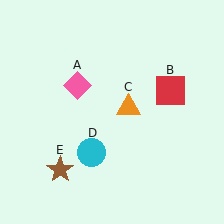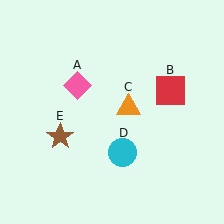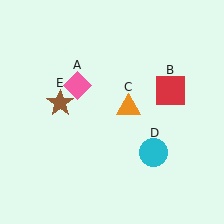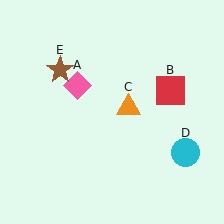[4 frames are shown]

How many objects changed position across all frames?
2 objects changed position: cyan circle (object D), brown star (object E).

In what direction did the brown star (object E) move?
The brown star (object E) moved up.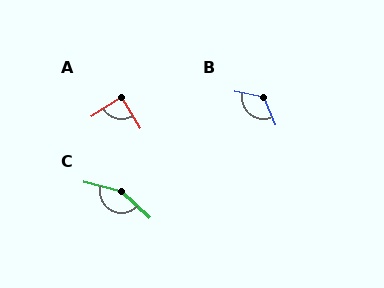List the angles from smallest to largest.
A (87°), B (125°), C (151°).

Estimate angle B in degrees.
Approximately 125 degrees.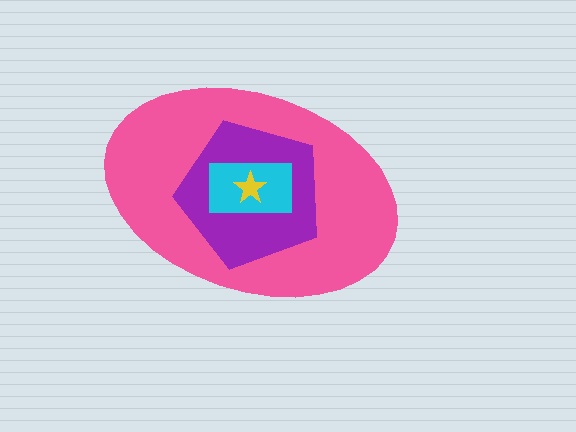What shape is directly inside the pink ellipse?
The purple pentagon.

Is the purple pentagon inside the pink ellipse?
Yes.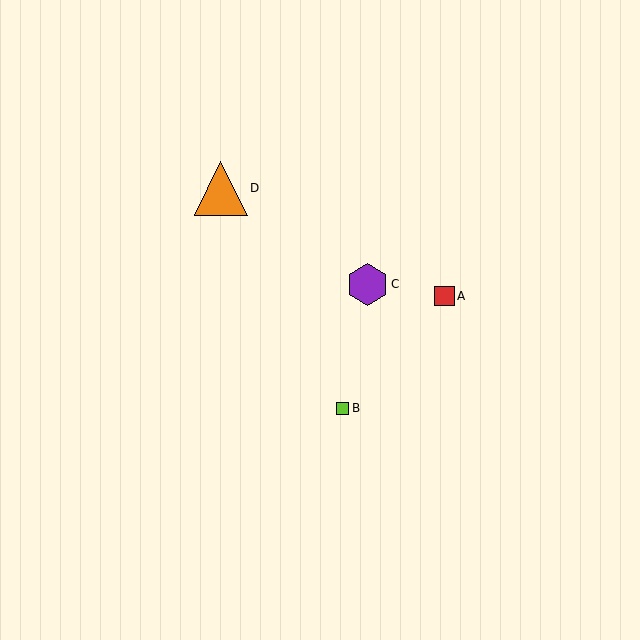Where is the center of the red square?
The center of the red square is at (444, 296).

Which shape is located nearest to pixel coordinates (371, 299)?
The purple hexagon (labeled C) at (368, 284) is nearest to that location.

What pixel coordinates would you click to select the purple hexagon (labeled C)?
Click at (368, 284) to select the purple hexagon C.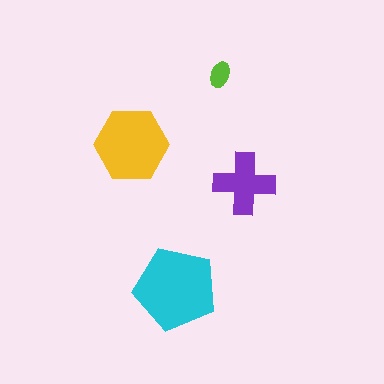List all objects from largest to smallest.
The cyan pentagon, the yellow hexagon, the purple cross, the lime ellipse.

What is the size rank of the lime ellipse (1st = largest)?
4th.